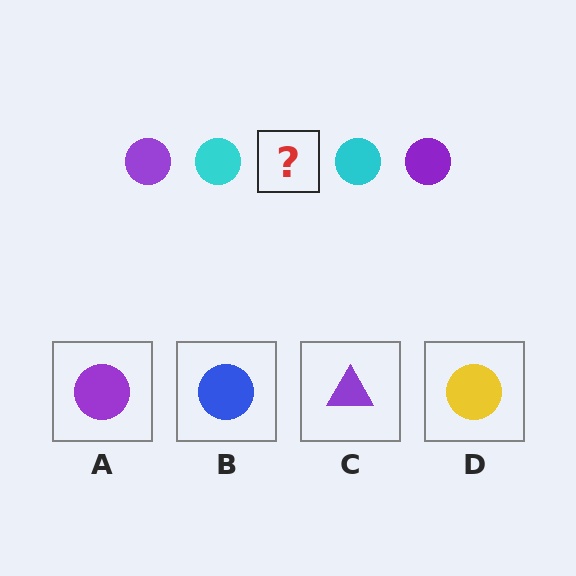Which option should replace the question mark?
Option A.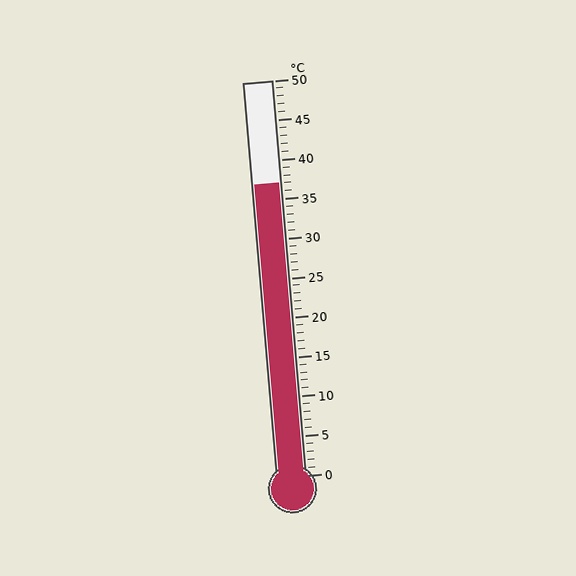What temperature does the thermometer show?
The thermometer shows approximately 37°C.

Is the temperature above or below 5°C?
The temperature is above 5°C.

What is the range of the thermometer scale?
The thermometer scale ranges from 0°C to 50°C.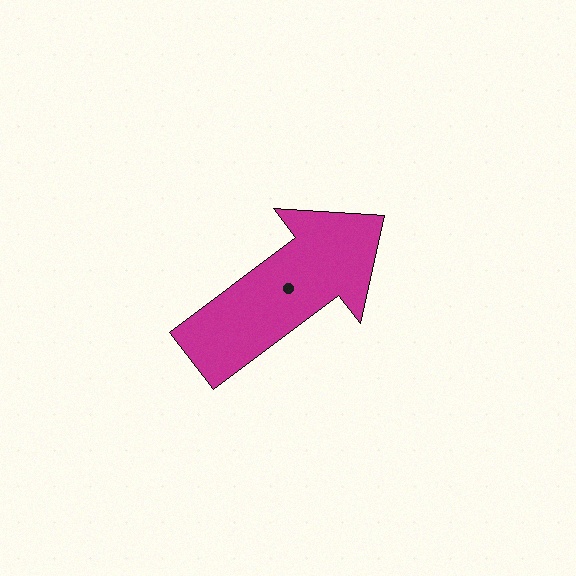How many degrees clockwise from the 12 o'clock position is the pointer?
Approximately 53 degrees.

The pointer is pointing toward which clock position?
Roughly 2 o'clock.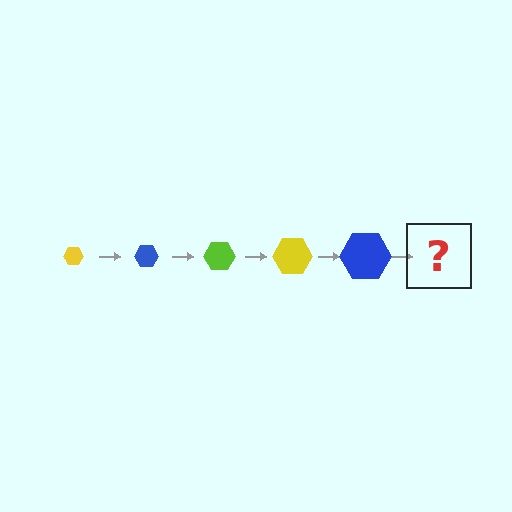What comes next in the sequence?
The next element should be a lime hexagon, larger than the previous one.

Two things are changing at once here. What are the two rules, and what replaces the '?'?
The two rules are that the hexagon grows larger each step and the color cycles through yellow, blue, and lime. The '?' should be a lime hexagon, larger than the previous one.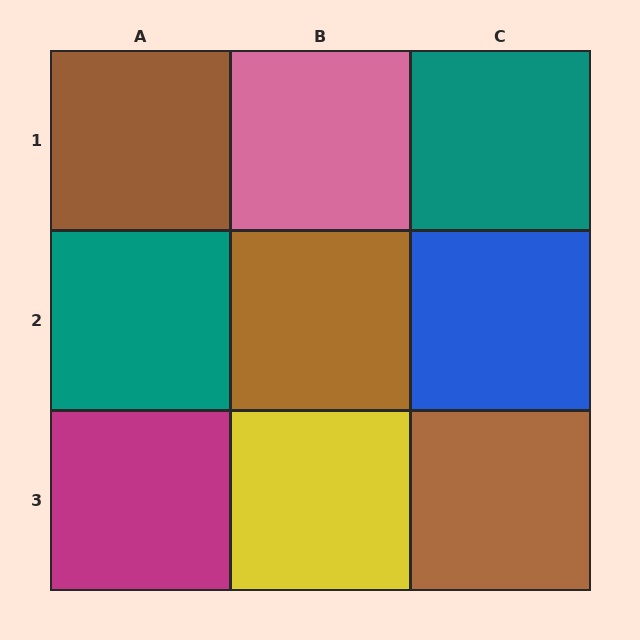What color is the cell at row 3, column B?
Yellow.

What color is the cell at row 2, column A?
Teal.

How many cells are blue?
1 cell is blue.